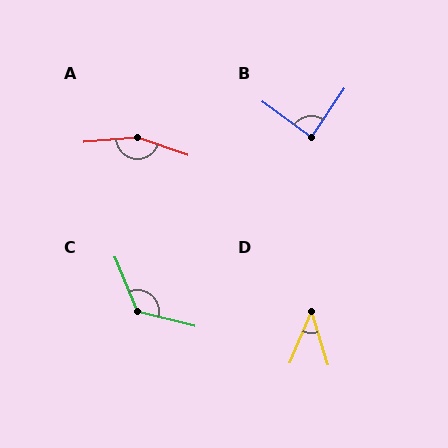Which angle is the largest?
A, at approximately 155 degrees.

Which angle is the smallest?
D, at approximately 40 degrees.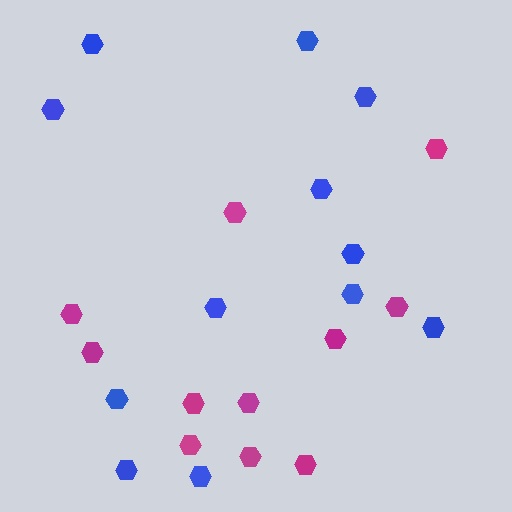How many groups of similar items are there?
There are 2 groups: one group of magenta hexagons (11) and one group of blue hexagons (12).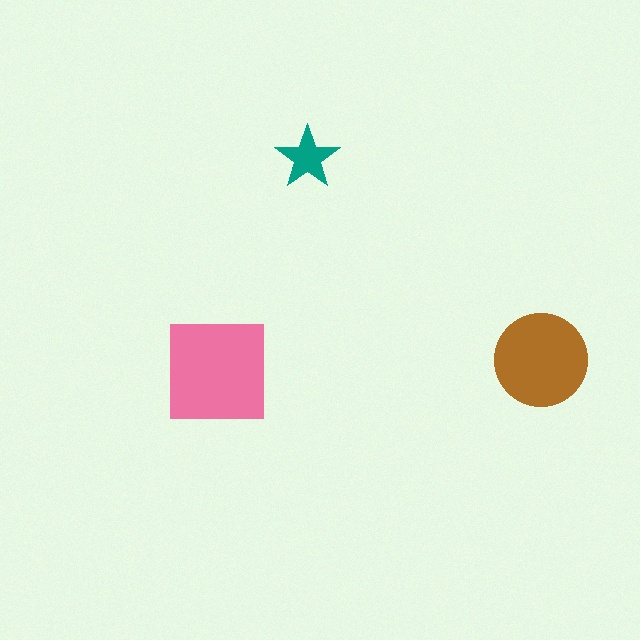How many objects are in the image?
There are 3 objects in the image.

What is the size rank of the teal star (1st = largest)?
3rd.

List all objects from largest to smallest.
The pink square, the brown circle, the teal star.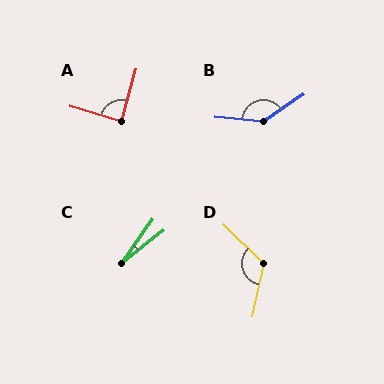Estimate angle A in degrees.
Approximately 88 degrees.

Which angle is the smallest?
C, at approximately 16 degrees.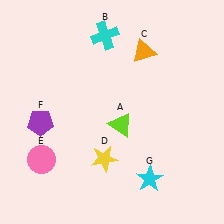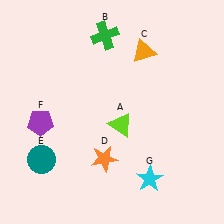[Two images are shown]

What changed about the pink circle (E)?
In Image 1, E is pink. In Image 2, it changed to teal.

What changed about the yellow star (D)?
In Image 1, D is yellow. In Image 2, it changed to orange.